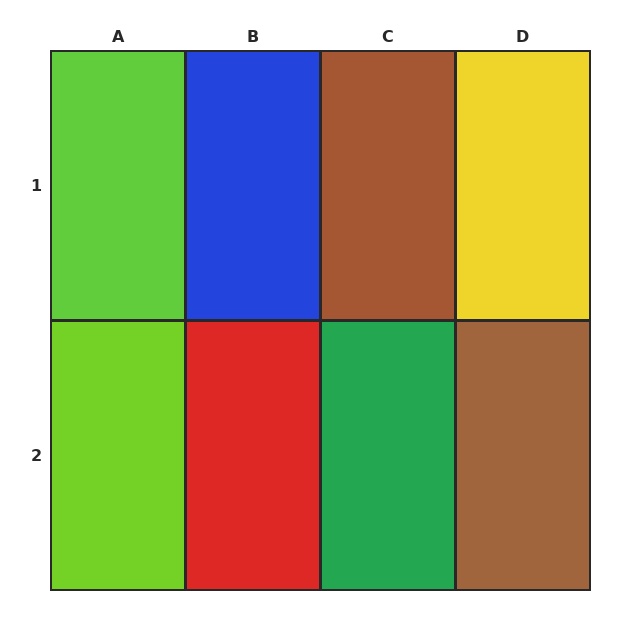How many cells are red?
1 cell is red.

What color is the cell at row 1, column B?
Blue.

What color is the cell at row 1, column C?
Brown.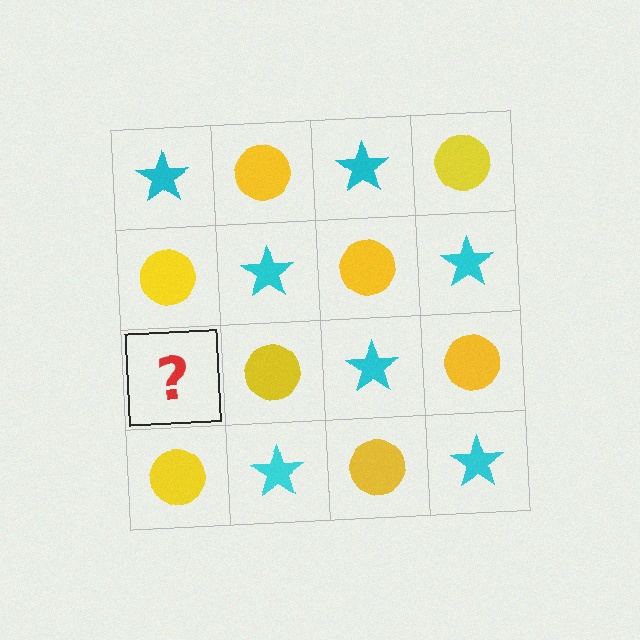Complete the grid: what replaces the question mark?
The question mark should be replaced with a cyan star.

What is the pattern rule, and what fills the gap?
The rule is that it alternates cyan star and yellow circle in a checkerboard pattern. The gap should be filled with a cyan star.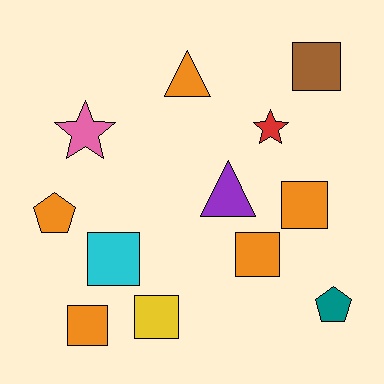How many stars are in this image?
There are 2 stars.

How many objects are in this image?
There are 12 objects.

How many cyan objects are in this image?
There is 1 cyan object.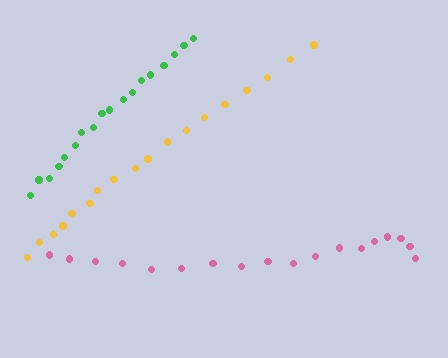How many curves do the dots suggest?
There are 3 distinct paths.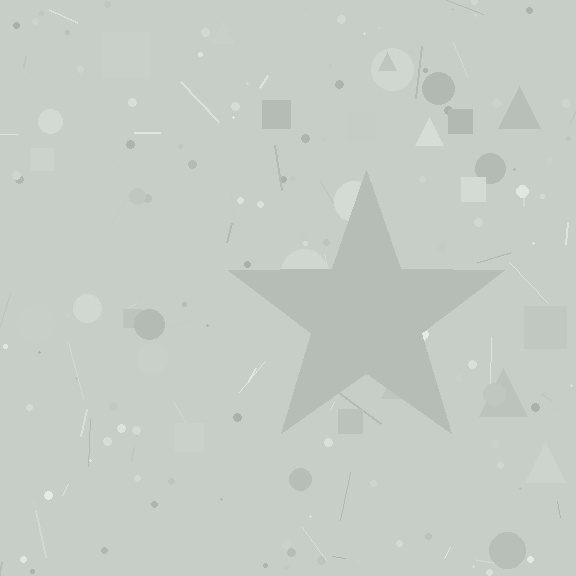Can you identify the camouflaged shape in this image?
The camouflaged shape is a star.